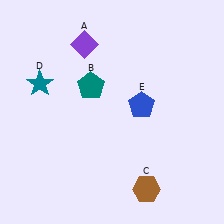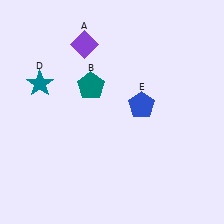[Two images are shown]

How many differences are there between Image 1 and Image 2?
There is 1 difference between the two images.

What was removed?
The brown hexagon (C) was removed in Image 2.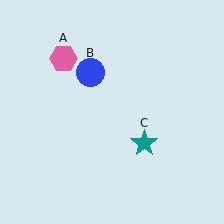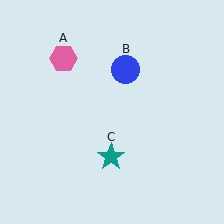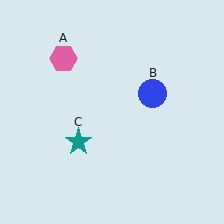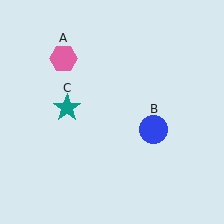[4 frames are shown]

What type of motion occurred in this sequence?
The blue circle (object B), teal star (object C) rotated clockwise around the center of the scene.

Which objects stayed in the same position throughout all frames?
Pink hexagon (object A) remained stationary.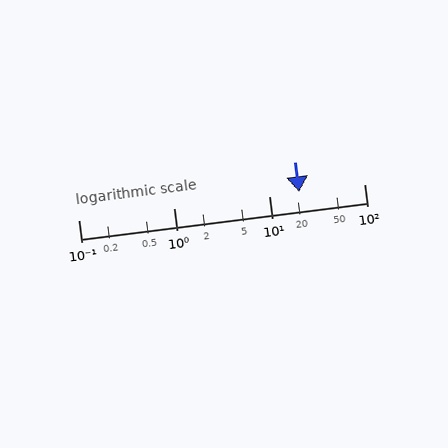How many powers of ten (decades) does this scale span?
The scale spans 3 decades, from 0.1 to 100.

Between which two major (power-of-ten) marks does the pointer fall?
The pointer is between 10 and 100.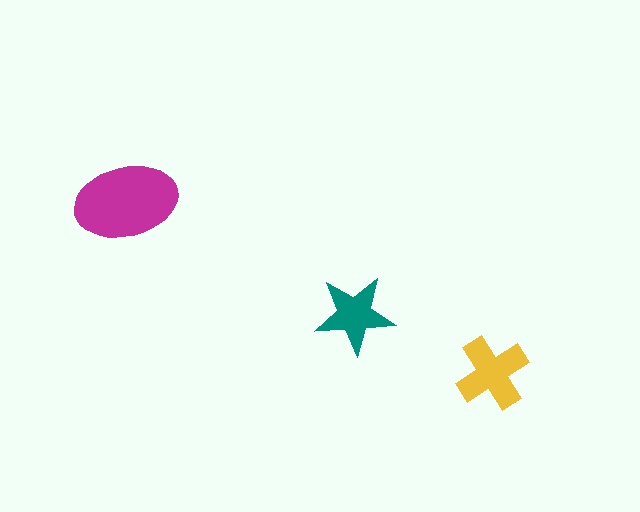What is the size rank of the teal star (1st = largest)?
3rd.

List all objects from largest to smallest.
The magenta ellipse, the yellow cross, the teal star.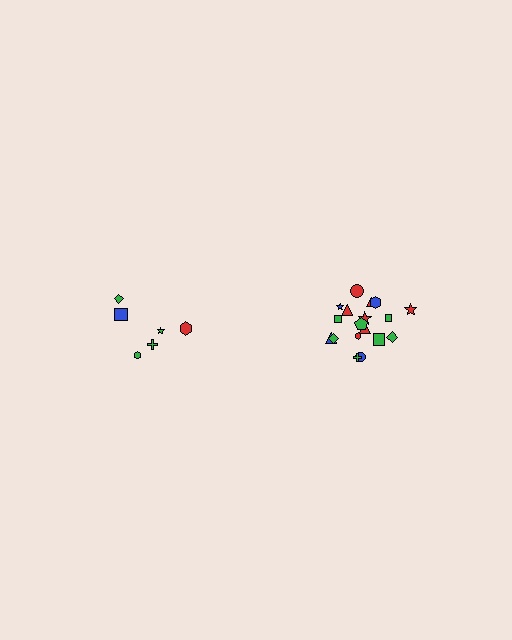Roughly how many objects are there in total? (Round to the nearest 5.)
Roughly 25 objects in total.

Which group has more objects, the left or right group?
The right group.